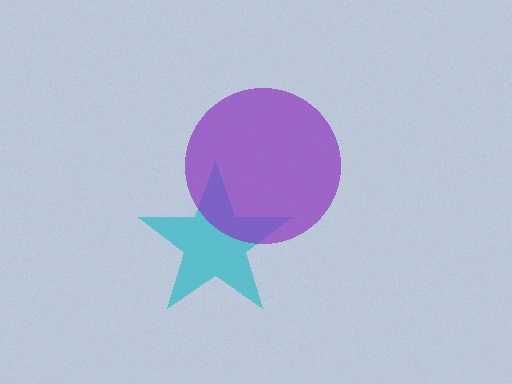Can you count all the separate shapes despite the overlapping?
Yes, there are 2 separate shapes.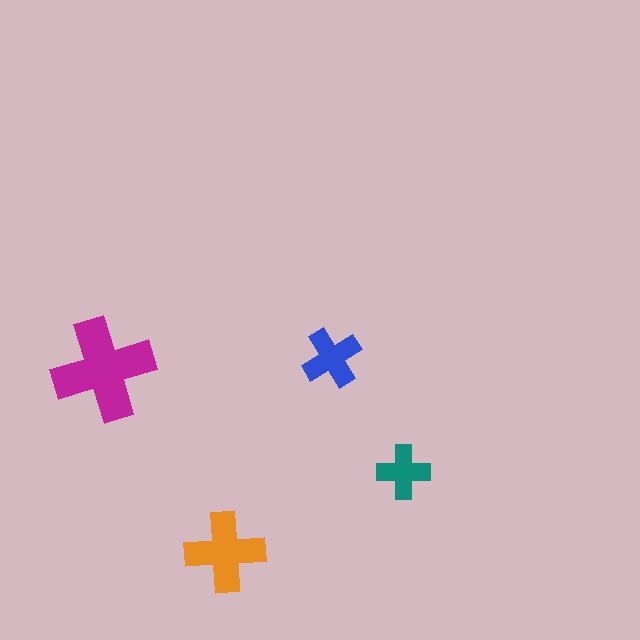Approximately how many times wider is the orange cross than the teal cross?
About 1.5 times wider.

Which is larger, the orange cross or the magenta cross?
The magenta one.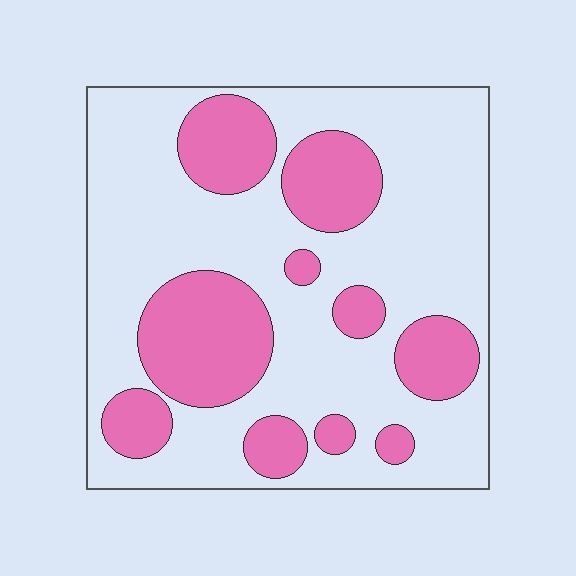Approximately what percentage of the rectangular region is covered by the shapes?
Approximately 30%.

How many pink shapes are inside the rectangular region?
10.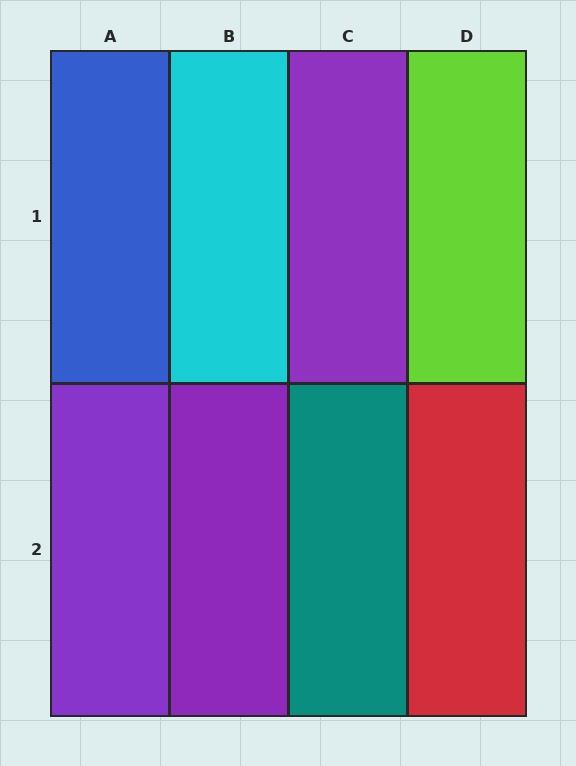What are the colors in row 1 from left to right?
Blue, cyan, purple, lime.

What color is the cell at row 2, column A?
Purple.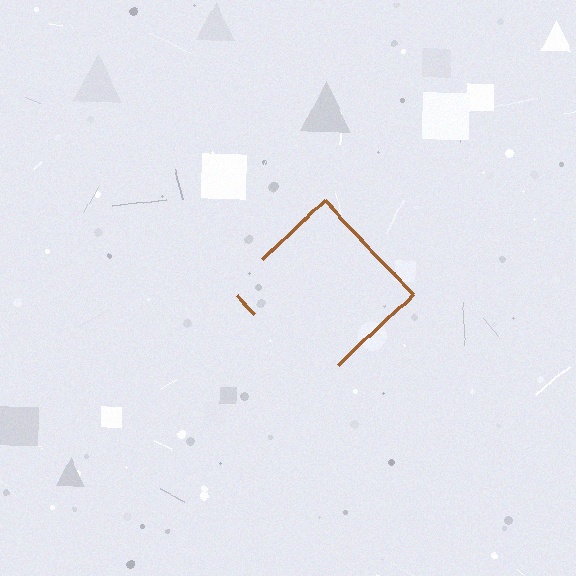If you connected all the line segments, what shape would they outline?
They would outline a diamond.